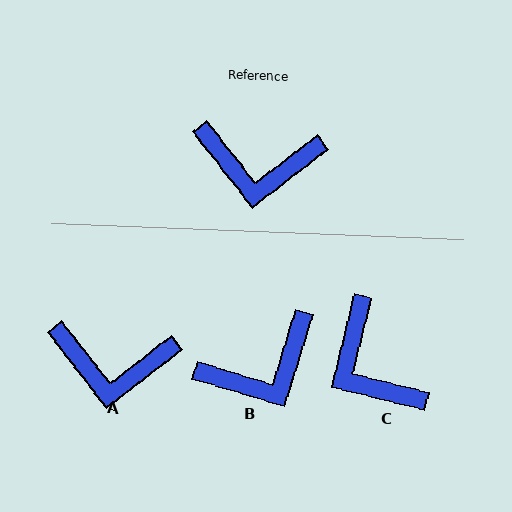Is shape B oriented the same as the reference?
No, it is off by about 35 degrees.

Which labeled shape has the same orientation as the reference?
A.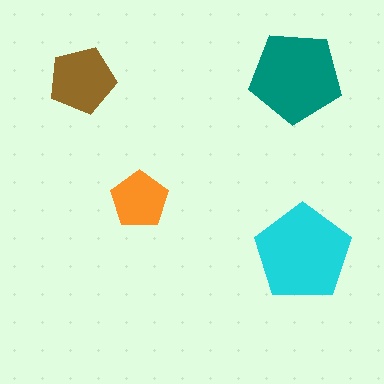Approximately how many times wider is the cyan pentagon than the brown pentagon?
About 1.5 times wider.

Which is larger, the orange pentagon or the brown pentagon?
The brown one.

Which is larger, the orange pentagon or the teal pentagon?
The teal one.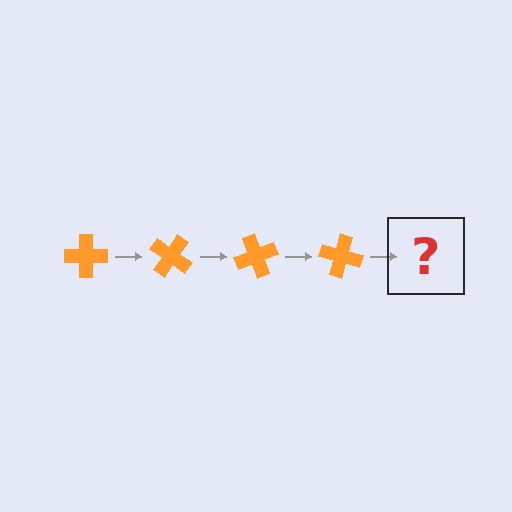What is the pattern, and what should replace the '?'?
The pattern is that the cross rotates 35 degrees each step. The '?' should be an orange cross rotated 140 degrees.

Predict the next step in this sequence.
The next step is an orange cross rotated 140 degrees.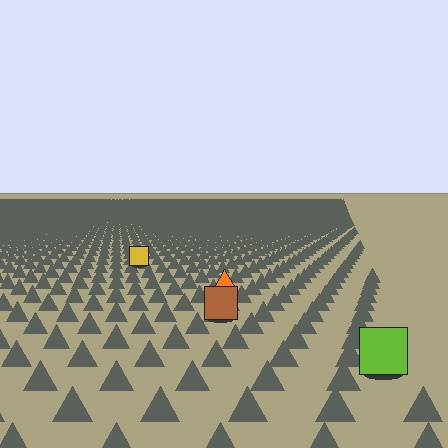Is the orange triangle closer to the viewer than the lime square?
No. The lime square is closer — you can tell from the texture gradient: the ground texture is coarser near it.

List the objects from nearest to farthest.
From nearest to farthest: the lime square, the brown square, the orange triangle, the yellow square.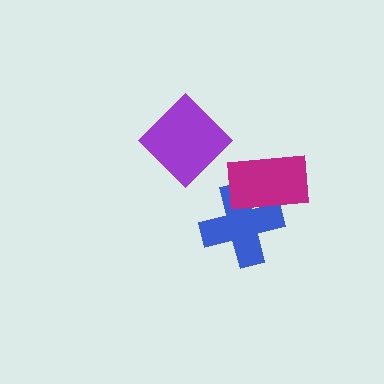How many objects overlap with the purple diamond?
0 objects overlap with the purple diamond.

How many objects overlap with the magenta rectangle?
1 object overlaps with the magenta rectangle.